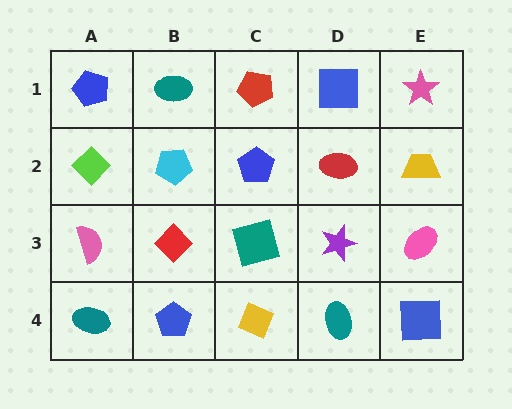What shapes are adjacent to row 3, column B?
A cyan pentagon (row 2, column B), a blue pentagon (row 4, column B), a pink semicircle (row 3, column A), a teal square (row 3, column C).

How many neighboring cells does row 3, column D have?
4.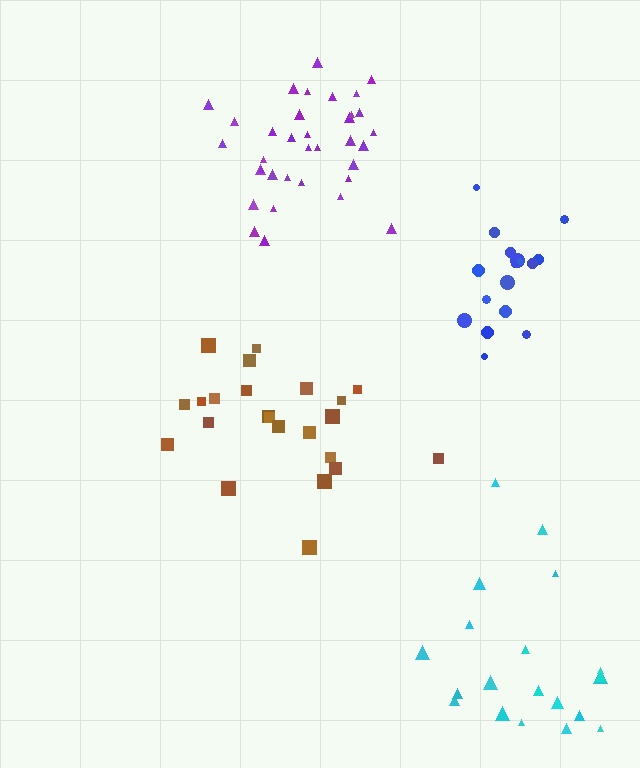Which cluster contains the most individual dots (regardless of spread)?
Purple (35).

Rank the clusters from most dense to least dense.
purple, blue, brown, cyan.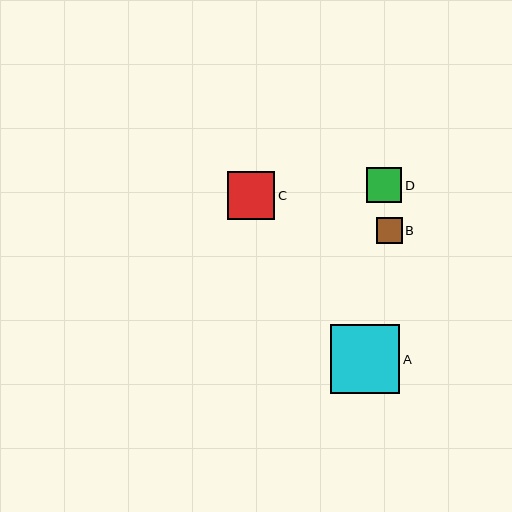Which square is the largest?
Square A is the largest with a size of approximately 69 pixels.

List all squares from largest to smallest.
From largest to smallest: A, C, D, B.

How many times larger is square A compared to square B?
Square A is approximately 2.7 times the size of square B.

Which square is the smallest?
Square B is the smallest with a size of approximately 26 pixels.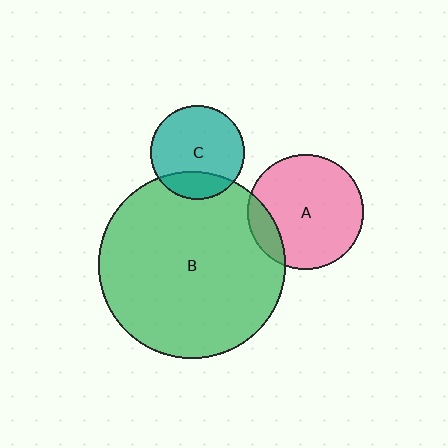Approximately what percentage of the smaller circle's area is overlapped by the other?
Approximately 15%.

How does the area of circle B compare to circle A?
Approximately 2.6 times.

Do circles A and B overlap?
Yes.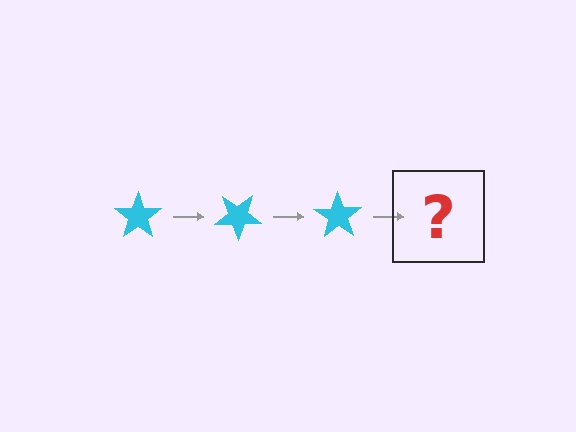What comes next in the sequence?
The next element should be a cyan star rotated 105 degrees.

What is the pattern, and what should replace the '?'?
The pattern is that the star rotates 35 degrees each step. The '?' should be a cyan star rotated 105 degrees.